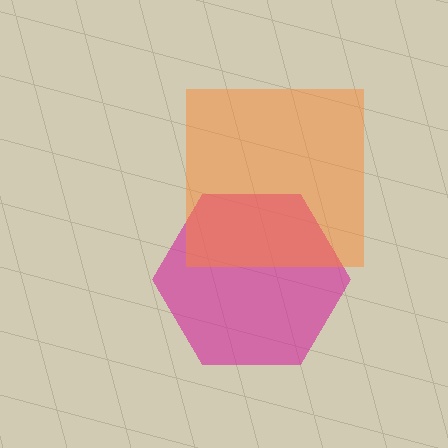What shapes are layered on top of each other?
The layered shapes are: a magenta hexagon, an orange square.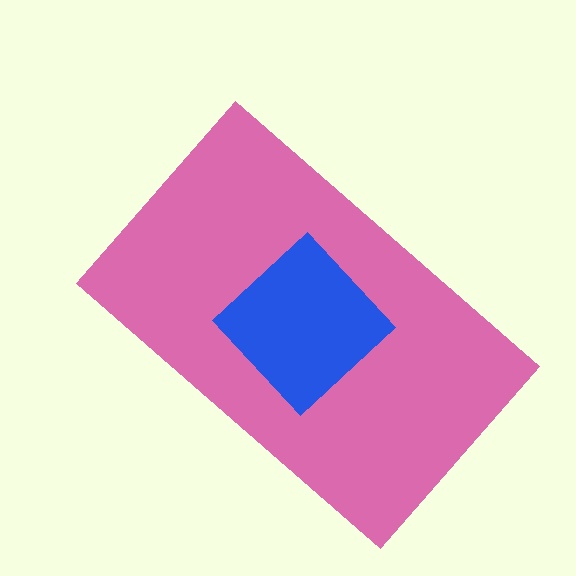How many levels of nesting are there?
2.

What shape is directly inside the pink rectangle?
The blue diamond.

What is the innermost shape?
The blue diamond.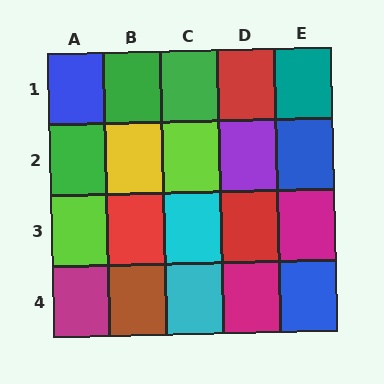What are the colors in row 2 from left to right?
Green, yellow, lime, purple, blue.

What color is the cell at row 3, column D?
Red.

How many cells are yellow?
1 cell is yellow.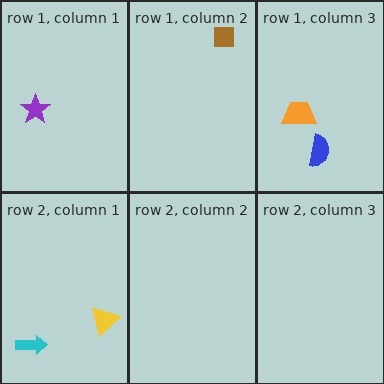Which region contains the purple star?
The row 1, column 1 region.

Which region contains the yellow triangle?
The row 2, column 1 region.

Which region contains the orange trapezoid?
The row 1, column 3 region.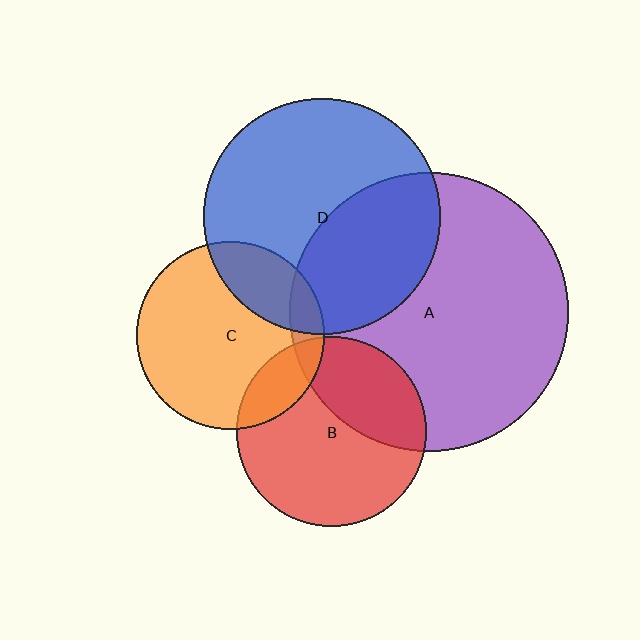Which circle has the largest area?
Circle A (purple).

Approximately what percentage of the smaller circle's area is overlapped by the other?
Approximately 40%.